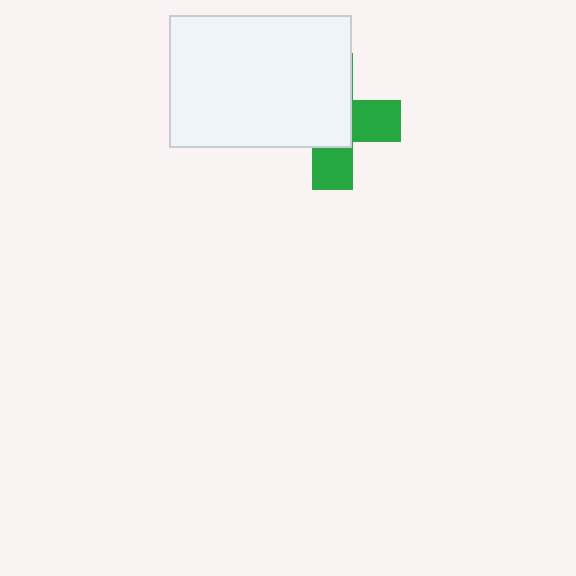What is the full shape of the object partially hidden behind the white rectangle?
The partially hidden object is a green cross.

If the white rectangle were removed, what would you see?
You would see the complete green cross.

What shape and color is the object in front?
The object in front is a white rectangle.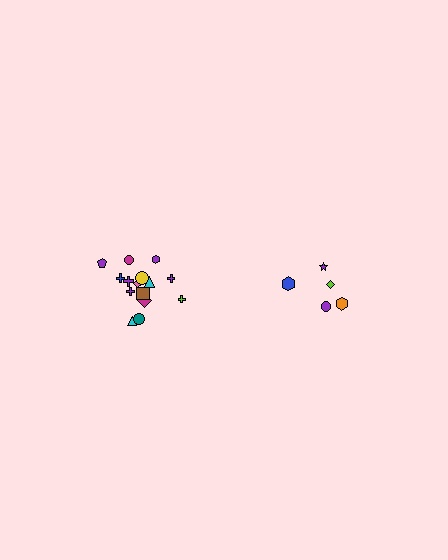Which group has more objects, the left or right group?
The left group.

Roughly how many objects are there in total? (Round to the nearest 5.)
Roughly 20 objects in total.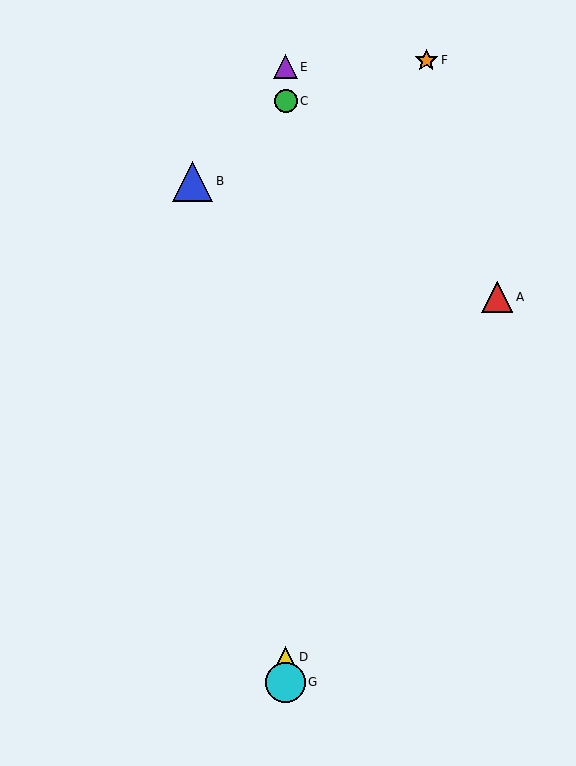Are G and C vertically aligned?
Yes, both are at x≈286.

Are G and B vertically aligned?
No, G is at x≈286 and B is at x≈193.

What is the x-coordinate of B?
Object B is at x≈193.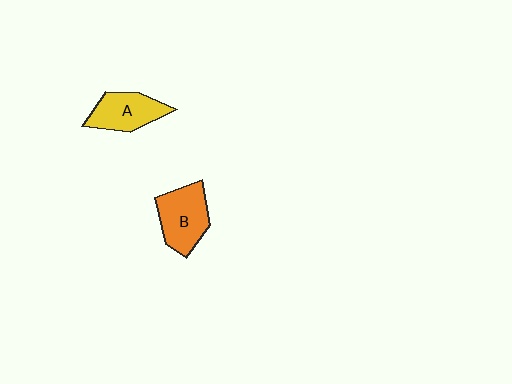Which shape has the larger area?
Shape B (orange).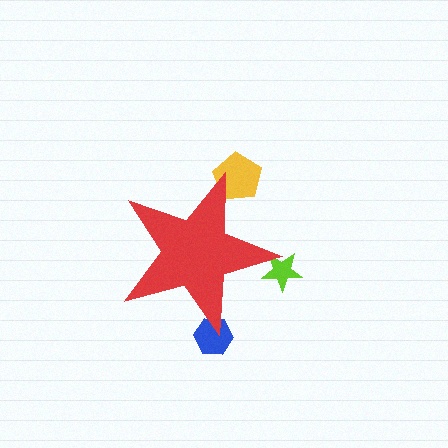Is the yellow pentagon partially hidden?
Yes, the yellow pentagon is partially hidden behind the red star.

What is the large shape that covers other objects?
A red star.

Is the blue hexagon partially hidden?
Yes, the blue hexagon is partially hidden behind the red star.